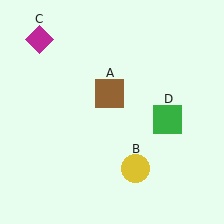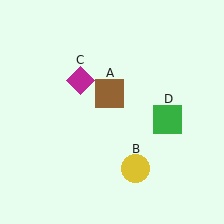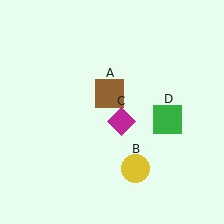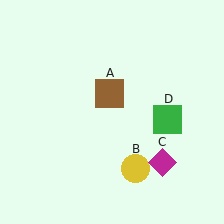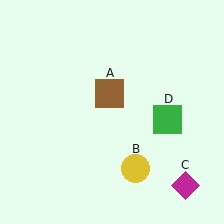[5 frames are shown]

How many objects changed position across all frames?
1 object changed position: magenta diamond (object C).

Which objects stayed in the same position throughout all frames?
Brown square (object A) and yellow circle (object B) and green square (object D) remained stationary.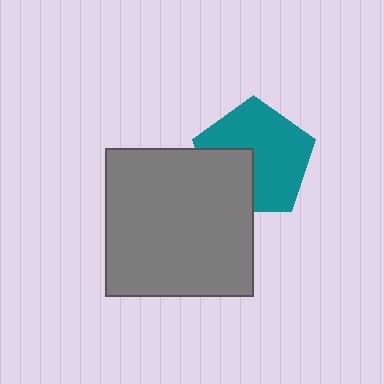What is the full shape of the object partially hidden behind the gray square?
The partially hidden object is a teal pentagon.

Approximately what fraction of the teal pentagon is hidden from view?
Roughly 31% of the teal pentagon is hidden behind the gray square.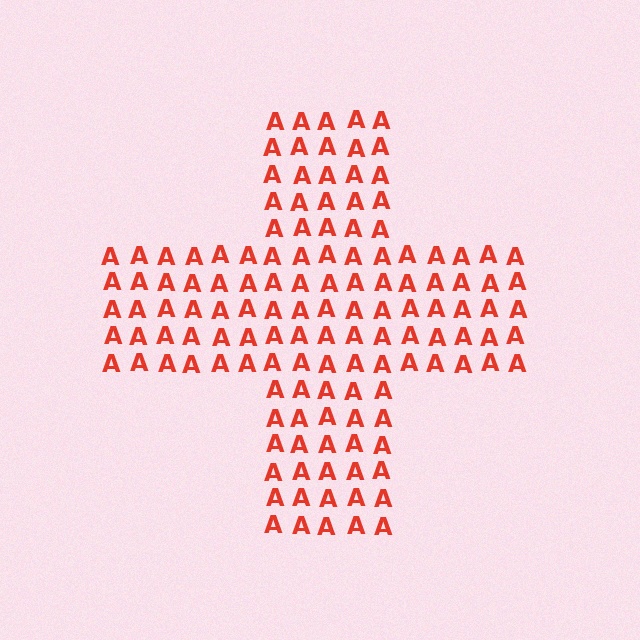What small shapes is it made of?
It is made of small letter A's.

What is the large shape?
The large shape is a cross.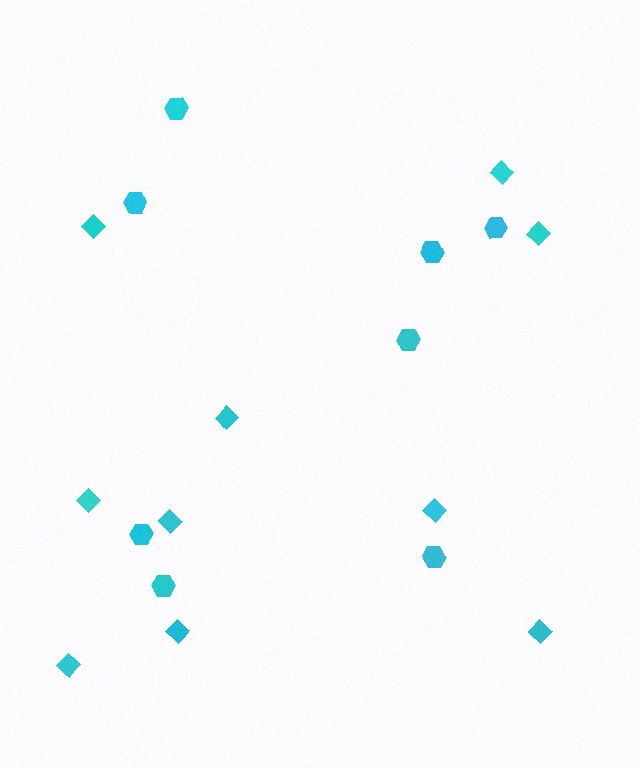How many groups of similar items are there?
There are 2 groups: one group of diamonds (10) and one group of hexagons (8).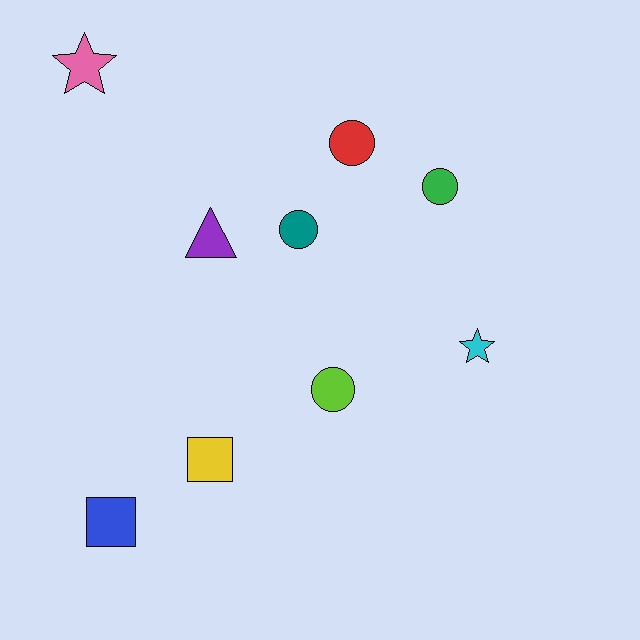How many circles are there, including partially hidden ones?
There are 4 circles.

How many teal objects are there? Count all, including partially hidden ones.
There is 1 teal object.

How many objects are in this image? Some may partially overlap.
There are 9 objects.